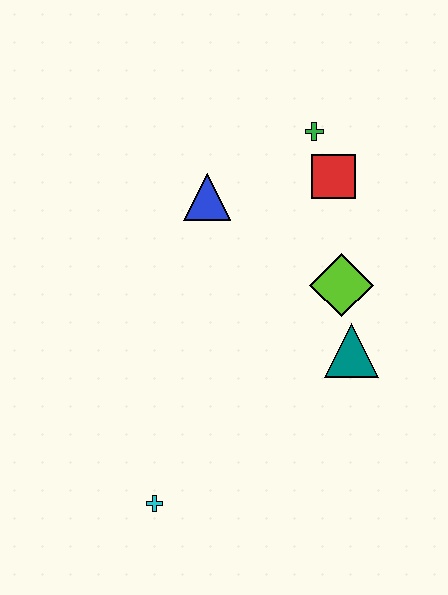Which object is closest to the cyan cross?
The teal triangle is closest to the cyan cross.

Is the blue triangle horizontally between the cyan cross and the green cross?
Yes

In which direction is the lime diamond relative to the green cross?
The lime diamond is below the green cross.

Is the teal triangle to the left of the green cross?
No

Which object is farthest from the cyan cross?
The green cross is farthest from the cyan cross.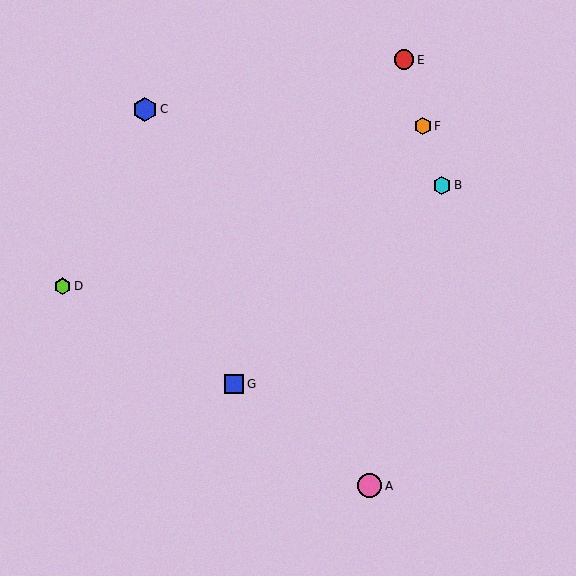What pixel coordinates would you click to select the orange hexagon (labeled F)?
Click at (423, 126) to select the orange hexagon F.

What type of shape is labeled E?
Shape E is a red circle.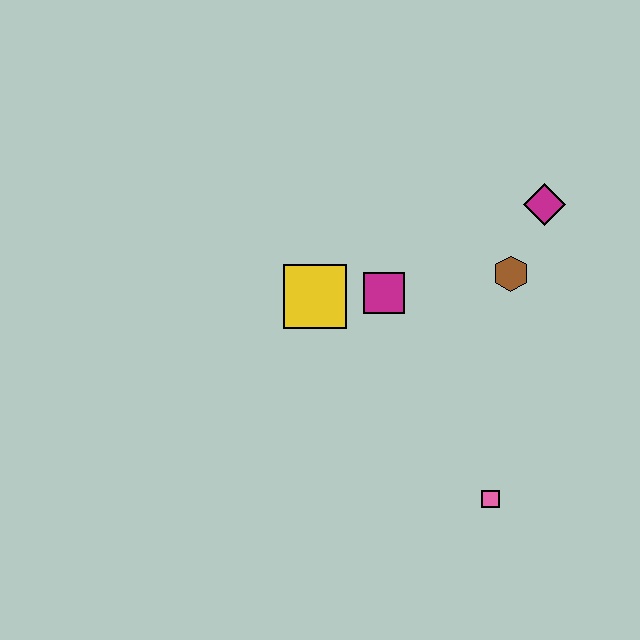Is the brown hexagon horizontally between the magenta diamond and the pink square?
Yes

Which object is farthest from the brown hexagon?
The pink square is farthest from the brown hexagon.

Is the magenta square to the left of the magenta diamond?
Yes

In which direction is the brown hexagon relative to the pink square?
The brown hexagon is above the pink square.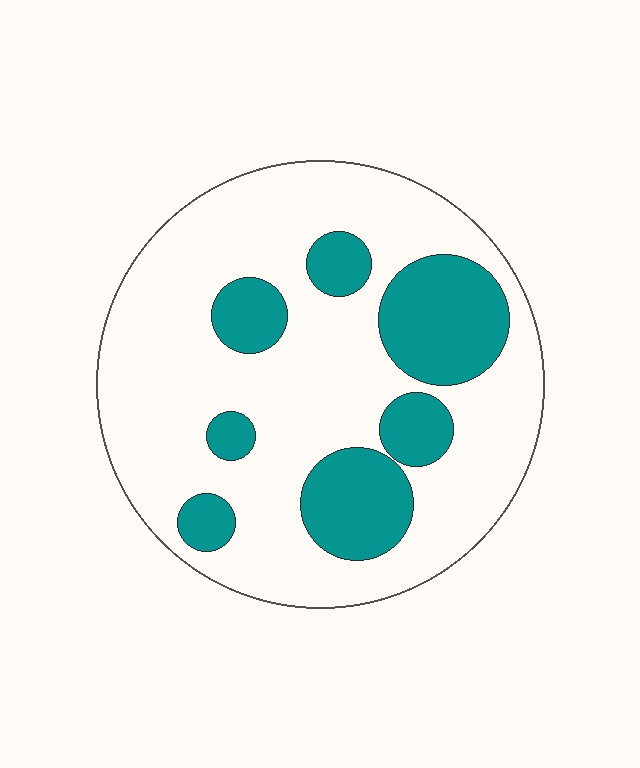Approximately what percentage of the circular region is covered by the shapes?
Approximately 25%.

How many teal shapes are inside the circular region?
7.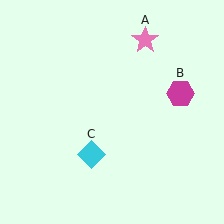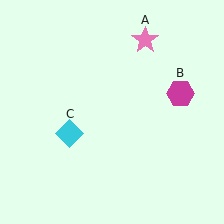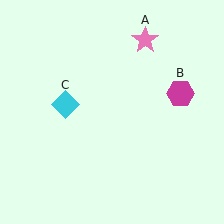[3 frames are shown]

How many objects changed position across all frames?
1 object changed position: cyan diamond (object C).